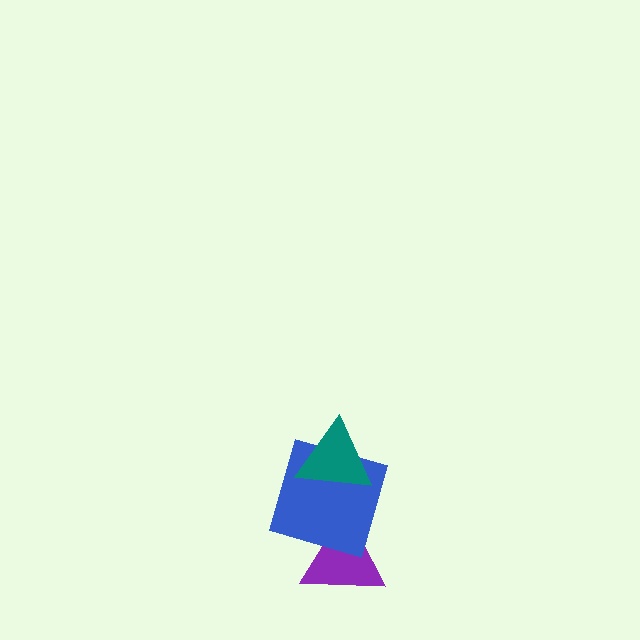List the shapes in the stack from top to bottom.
From top to bottom: the teal triangle, the blue square, the purple triangle.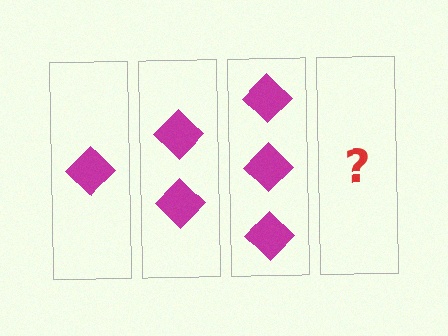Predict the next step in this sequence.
The next step is 4 diamonds.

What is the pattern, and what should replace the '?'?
The pattern is that each step adds one more diamond. The '?' should be 4 diamonds.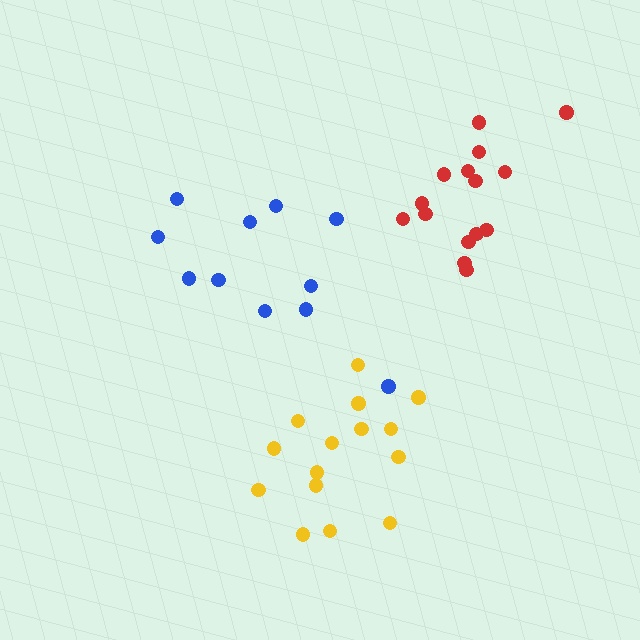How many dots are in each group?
Group 1: 15 dots, Group 2: 15 dots, Group 3: 11 dots (41 total).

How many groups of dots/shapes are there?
There are 3 groups.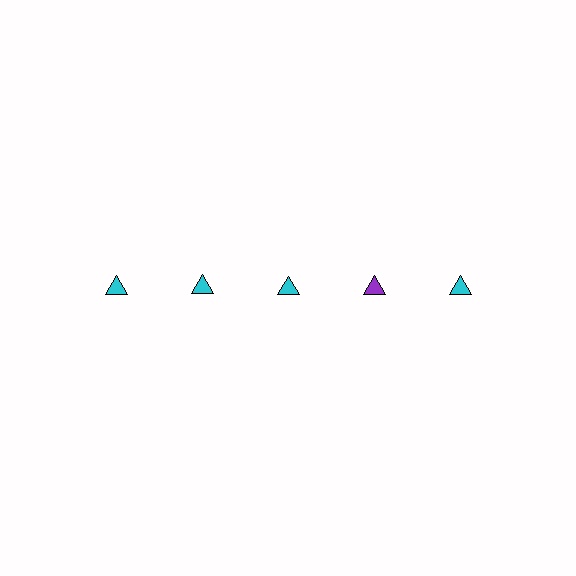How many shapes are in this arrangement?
There are 5 shapes arranged in a grid pattern.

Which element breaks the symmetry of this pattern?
The purple triangle in the top row, second from right column breaks the symmetry. All other shapes are cyan triangles.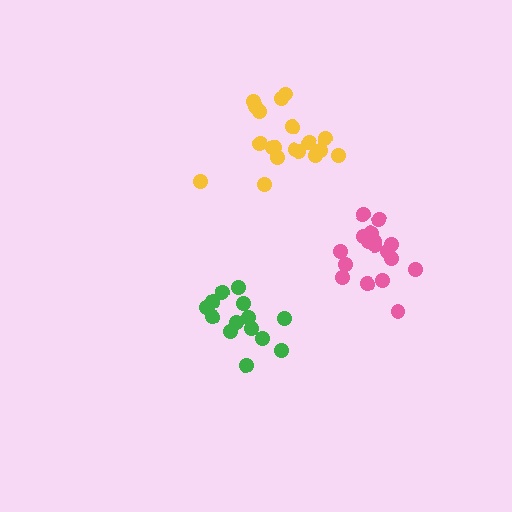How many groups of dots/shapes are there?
There are 3 groups.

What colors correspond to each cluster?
The clusters are colored: green, yellow, pink.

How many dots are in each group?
Group 1: 14 dots, Group 2: 19 dots, Group 3: 17 dots (50 total).